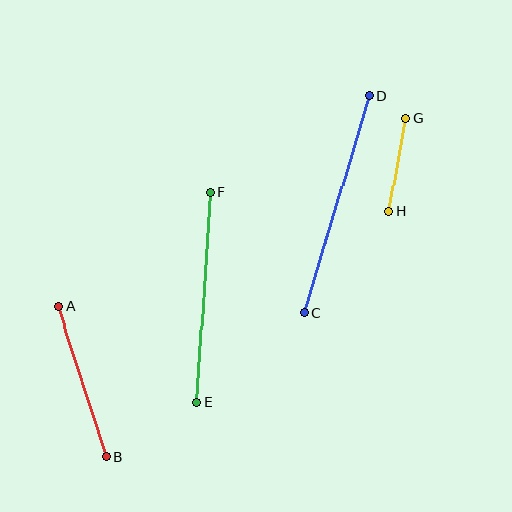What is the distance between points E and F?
The distance is approximately 211 pixels.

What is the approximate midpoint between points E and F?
The midpoint is at approximately (204, 297) pixels.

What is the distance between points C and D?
The distance is approximately 227 pixels.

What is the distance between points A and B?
The distance is approximately 158 pixels.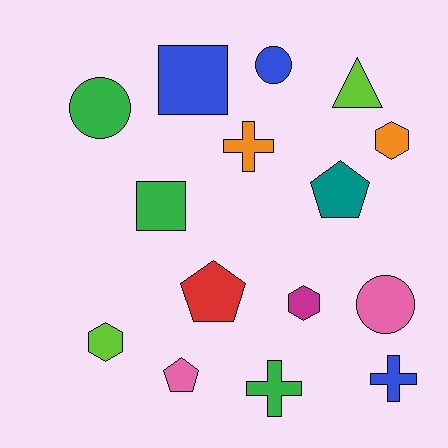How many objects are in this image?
There are 15 objects.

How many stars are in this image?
There are no stars.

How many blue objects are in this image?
There are 3 blue objects.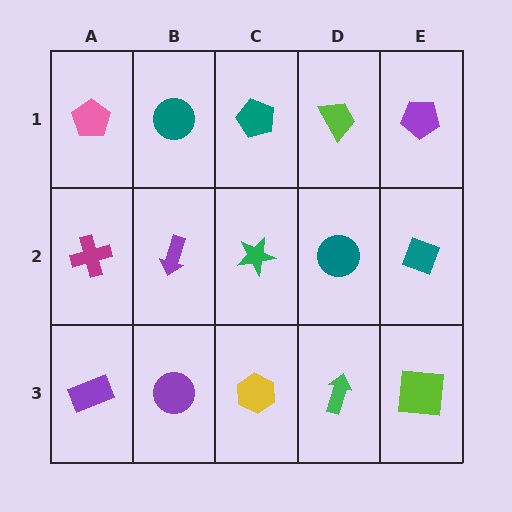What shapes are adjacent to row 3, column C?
A green star (row 2, column C), a purple circle (row 3, column B), a green arrow (row 3, column D).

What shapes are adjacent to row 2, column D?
A lime trapezoid (row 1, column D), a green arrow (row 3, column D), a green star (row 2, column C), a teal diamond (row 2, column E).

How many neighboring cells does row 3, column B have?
3.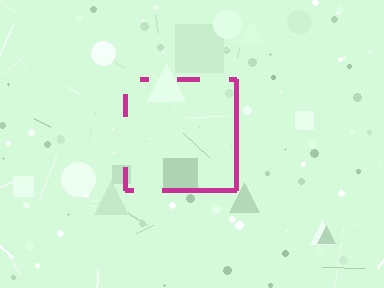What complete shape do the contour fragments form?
The contour fragments form a square.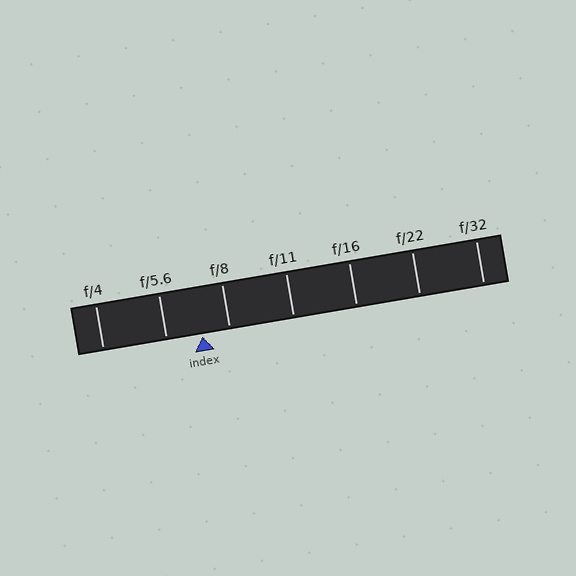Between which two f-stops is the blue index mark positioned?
The index mark is between f/5.6 and f/8.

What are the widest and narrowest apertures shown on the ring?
The widest aperture shown is f/4 and the narrowest is f/32.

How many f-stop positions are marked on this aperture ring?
There are 7 f-stop positions marked.